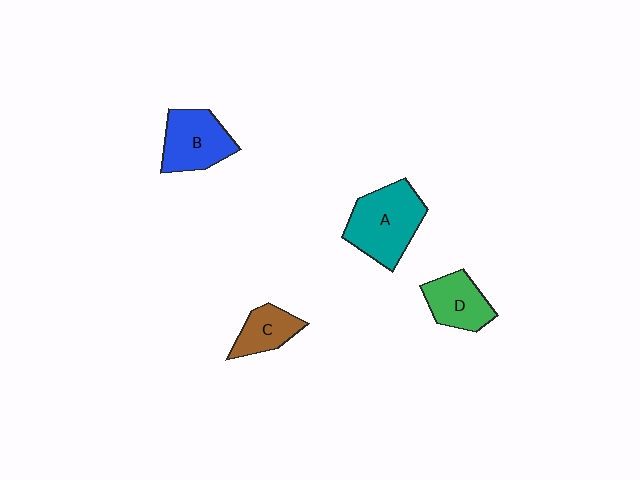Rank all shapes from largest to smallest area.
From largest to smallest: A (teal), B (blue), D (green), C (brown).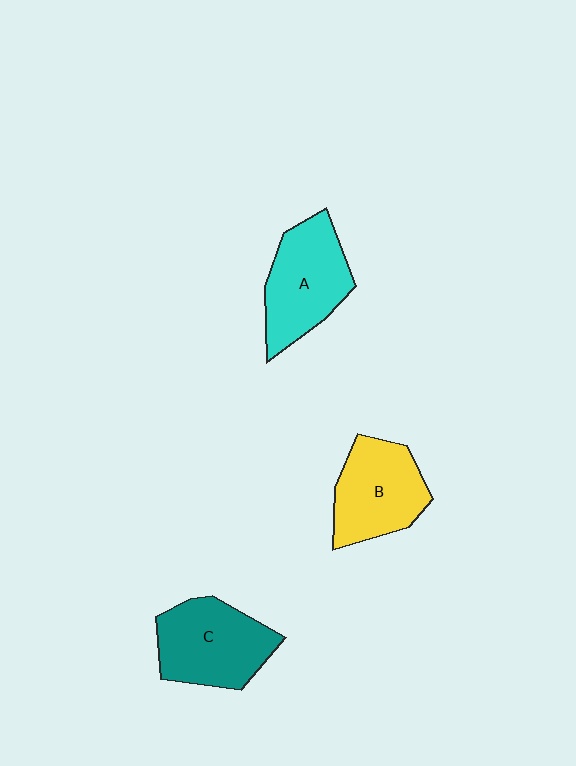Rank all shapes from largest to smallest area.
From largest to smallest: C (teal), A (cyan), B (yellow).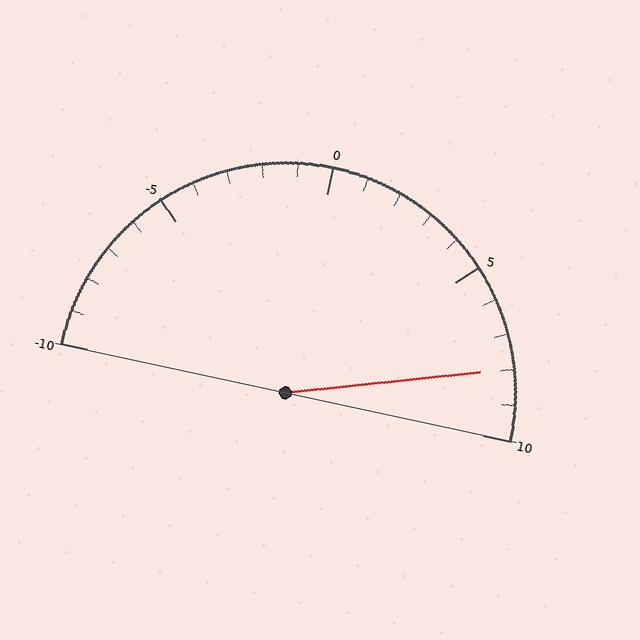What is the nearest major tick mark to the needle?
The nearest major tick mark is 10.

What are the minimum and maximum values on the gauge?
The gauge ranges from -10 to 10.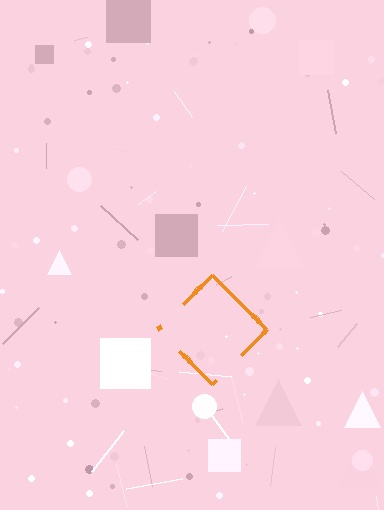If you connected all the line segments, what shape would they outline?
They would outline a diamond.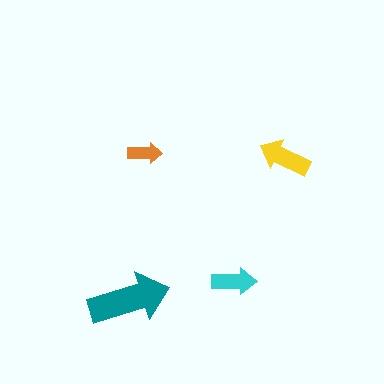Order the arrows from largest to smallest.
the teal one, the yellow one, the cyan one, the orange one.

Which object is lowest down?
The teal arrow is bottommost.